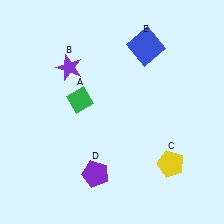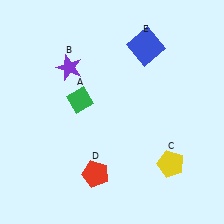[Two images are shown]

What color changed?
The pentagon (D) changed from purple in Image 1 to red in Image 2.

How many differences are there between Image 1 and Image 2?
There is 1 difference between the two images.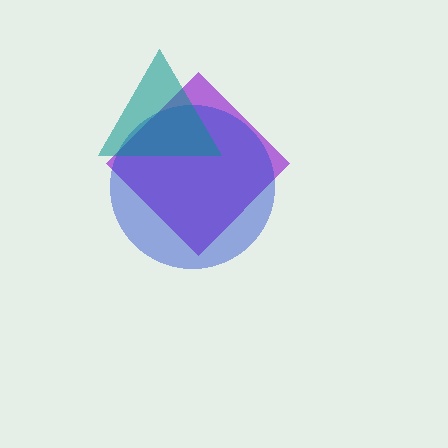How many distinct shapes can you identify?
There are 3 distinct shapes: a purple diamond, a blue circle, a teal triangle.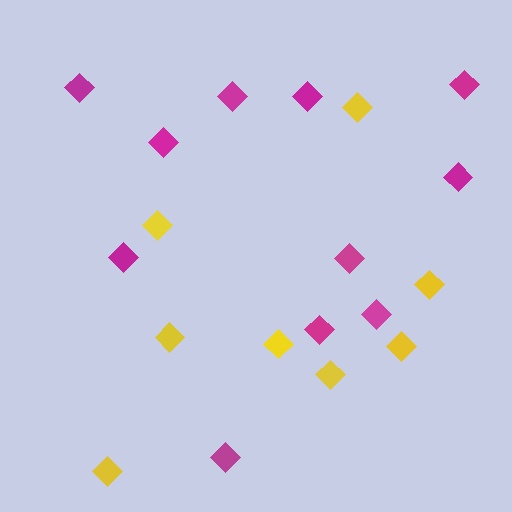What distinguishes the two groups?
There are 2 groups: one group of magenta diamonds (11) and one group of yellow diamonds (8).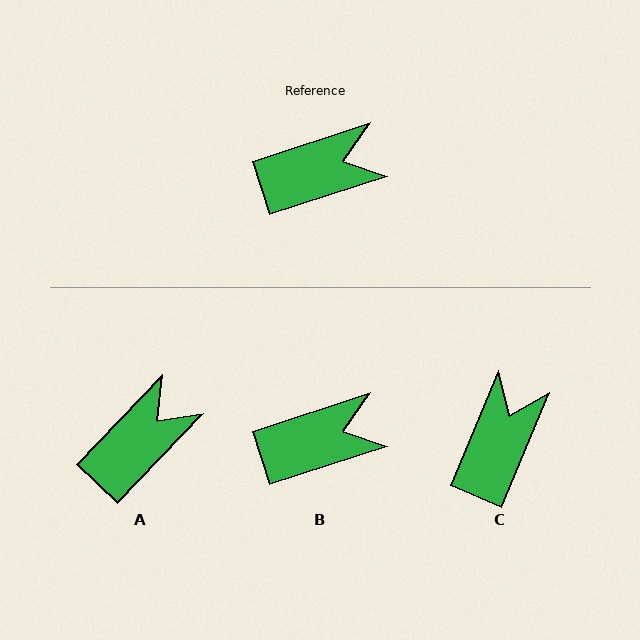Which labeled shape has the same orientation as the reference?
B.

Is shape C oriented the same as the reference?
No, it is off by about 49 degrees.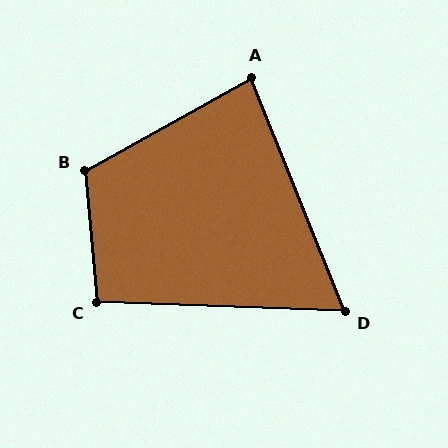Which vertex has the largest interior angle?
B, at approximately 114 degrees.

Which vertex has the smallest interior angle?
D, at approximately 66 degrees.